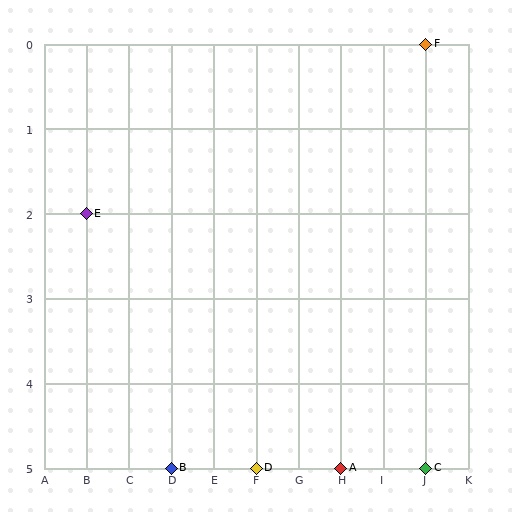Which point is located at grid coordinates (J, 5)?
Point C is at (J, 5).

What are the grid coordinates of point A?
Point A is at grid coordinates (H, 5).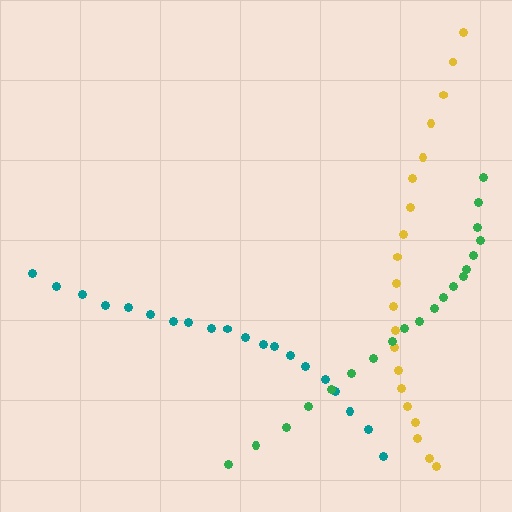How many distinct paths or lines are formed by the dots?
There are 3 distinct paths.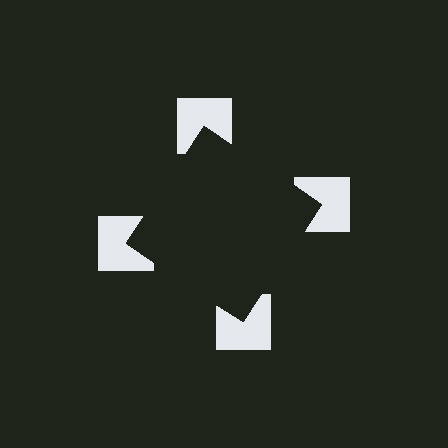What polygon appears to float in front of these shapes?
An illusory square — its edges are inferred from the aligned wedge cuts in the notched squares, not physically drawn.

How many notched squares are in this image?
There are 4 — one at each vertex of the illusory square.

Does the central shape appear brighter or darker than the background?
It typically appears slightly darker than the background, even though no actual brightness change is drawn.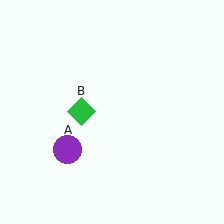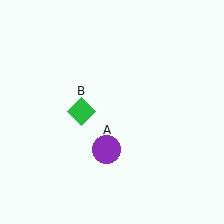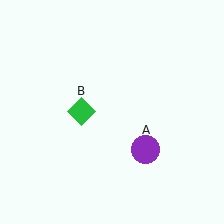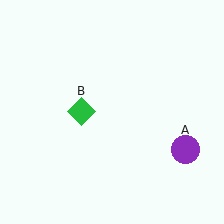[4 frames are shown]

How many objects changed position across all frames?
1 object changed position: purple circle (object A).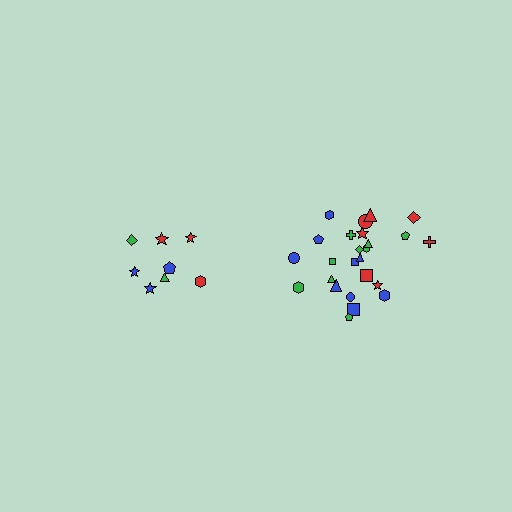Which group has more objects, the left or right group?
The right group.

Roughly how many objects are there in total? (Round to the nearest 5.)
Roughly 35 objects in total.